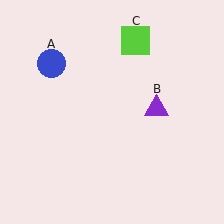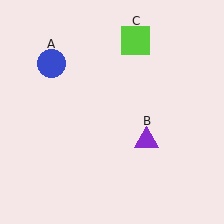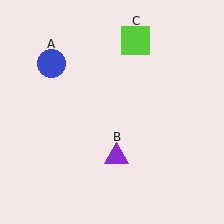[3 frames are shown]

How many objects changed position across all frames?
1 object changed position: purple triangle (object B).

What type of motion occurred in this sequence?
The purple triangle (object B) rotated clockwise around the center of the scene.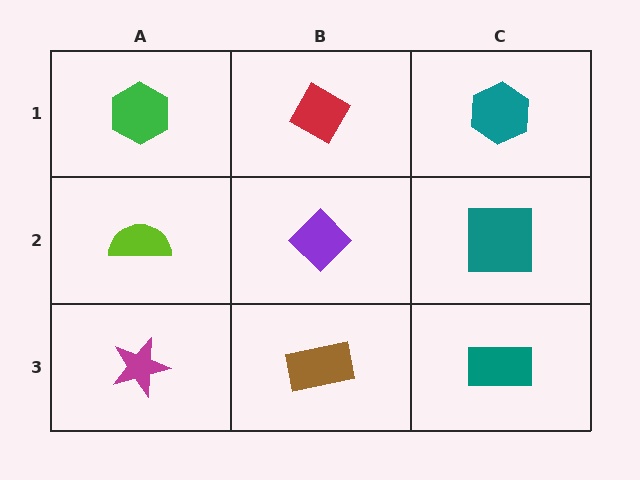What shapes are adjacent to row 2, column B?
A red diamond (row 1, column B), a brown rectangle (row 3, column B), a lime semicircle (row 2, column A), a teal square (row 2, column C).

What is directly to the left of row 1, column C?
A red diamond.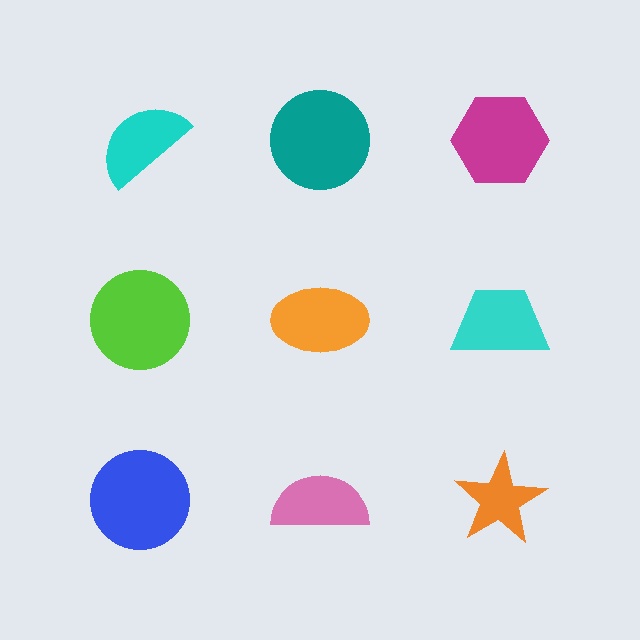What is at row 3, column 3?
An orange star.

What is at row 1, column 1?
A cyan semicircle.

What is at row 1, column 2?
A teal circle.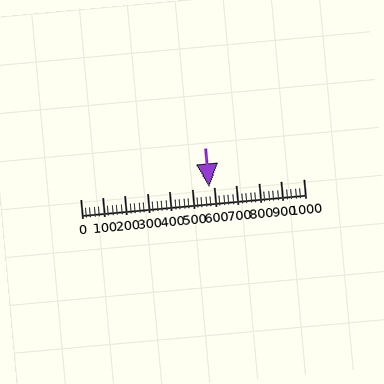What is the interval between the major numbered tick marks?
The major tick marks are spaced 100 units apart.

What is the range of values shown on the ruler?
The ruler shows values from 0 to 1000.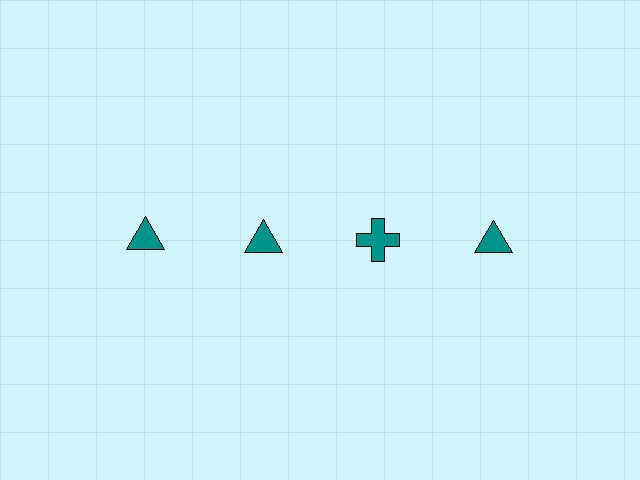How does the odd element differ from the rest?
It has a different shape: cross instead of triangle.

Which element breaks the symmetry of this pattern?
The teal cross in the top row, center column breaks the symmetry. All other shapes are teal triangles.